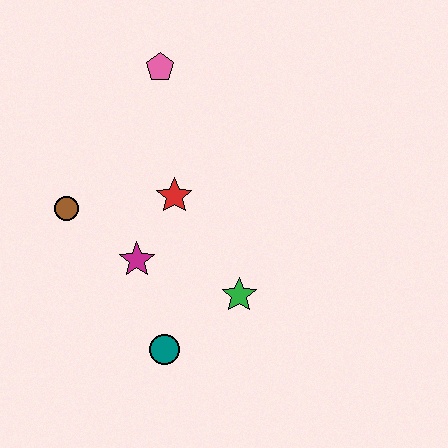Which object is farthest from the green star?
The pink pentagon is farthest from the green star.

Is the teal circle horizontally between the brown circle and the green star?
Yes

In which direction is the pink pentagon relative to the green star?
The pink pentagon is above the green star.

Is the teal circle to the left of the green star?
Yes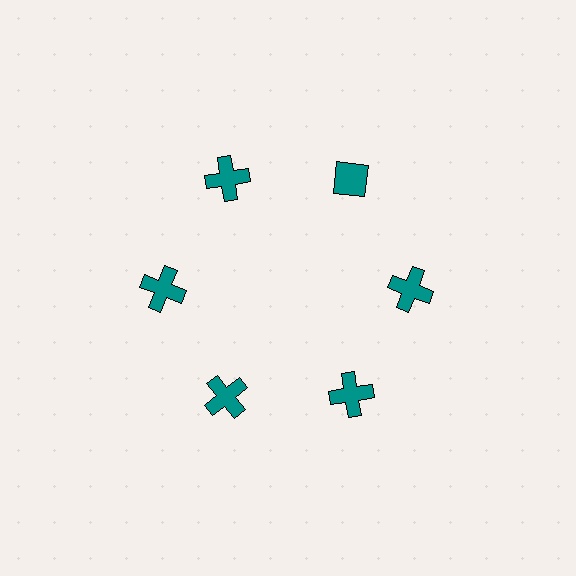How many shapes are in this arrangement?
There are 6 shapes arranged in a ring pattern.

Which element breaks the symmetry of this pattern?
The teal diamond at roughly the 1 o'clock position breaks the symmetry. All other shapes are teal crosses.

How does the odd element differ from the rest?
It has a different shape: diamond instead of cross.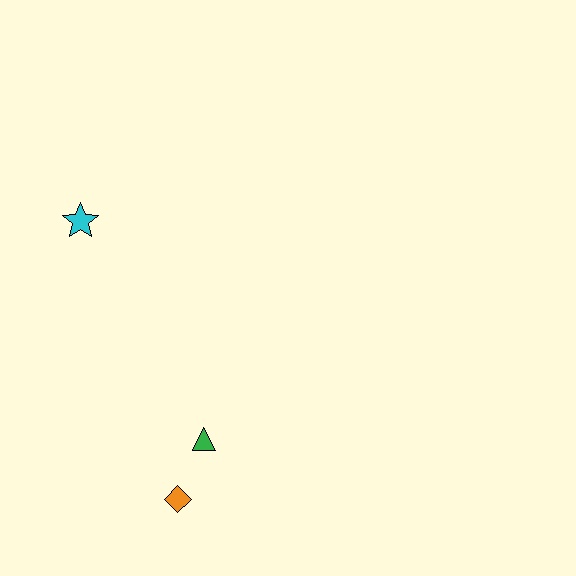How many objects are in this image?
There are 3 objects.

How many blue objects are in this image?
There are no blue objects.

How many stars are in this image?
There is 1 star.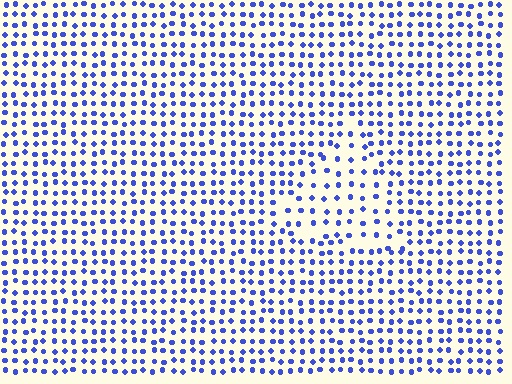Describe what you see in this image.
The image contains small blue elements arranged at two different densities. A triangle-shaped region is visible where the elements are less densely packed than the surrounding area.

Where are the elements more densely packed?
The elements are more densely packed outside the triangle boundary.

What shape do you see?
I see a triangle.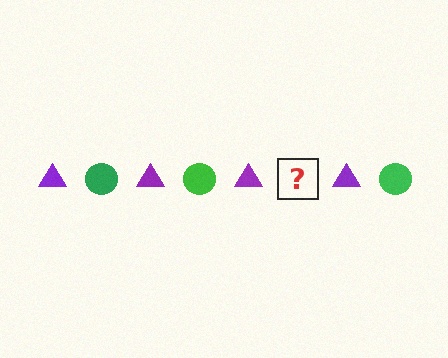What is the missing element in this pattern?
The missing element is a green circle.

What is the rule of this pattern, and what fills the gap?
The rule is that the pattern alternates between purple triangle and green circle. The gap should be filled with a green circle.